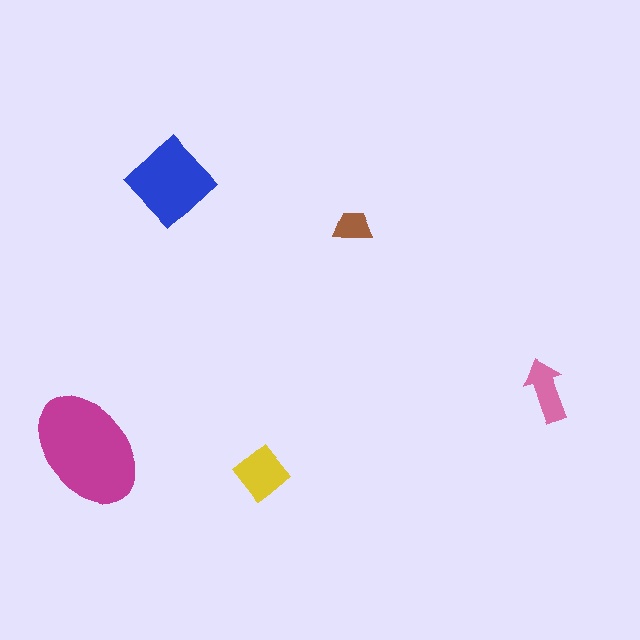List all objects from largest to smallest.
The magenta ellipse, the blue diamond, the yellow diamond, the pink arrow, the brown trapezoid.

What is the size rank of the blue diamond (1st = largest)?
2nd.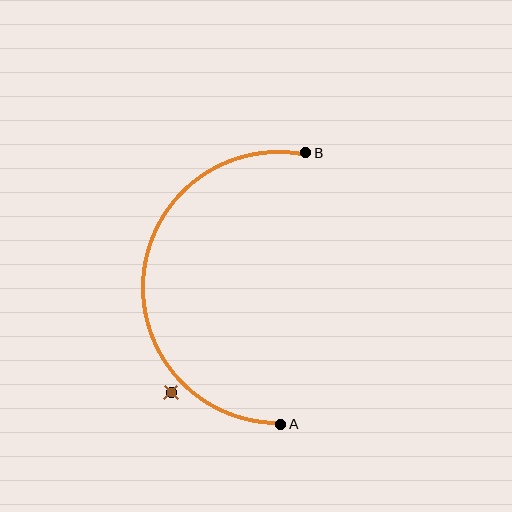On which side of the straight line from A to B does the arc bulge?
The arc bulges to the left of the straight line connecting A and B.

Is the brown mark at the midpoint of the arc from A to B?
No — the brown mark does not lie on the arc at all. It sits slightly outside the curve.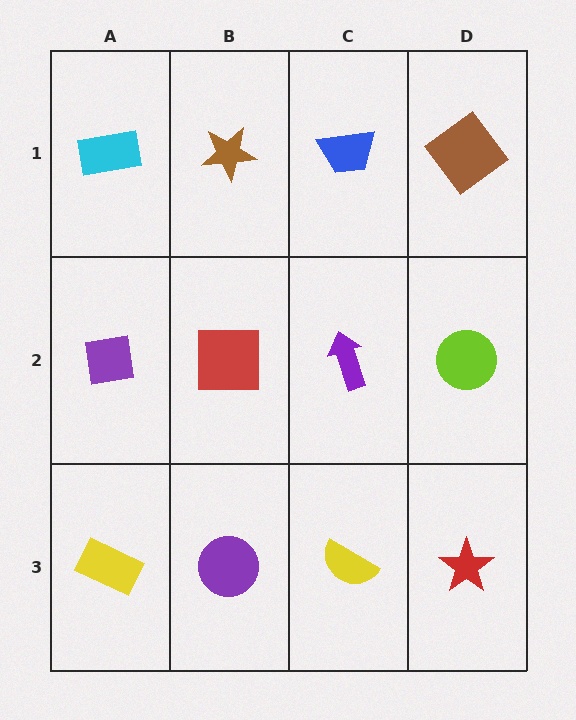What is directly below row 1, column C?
A purple arrow.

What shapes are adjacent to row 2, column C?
A blue trapezoid (row 1, column C), a yellow semicircle (row 3, column C), a red square (row 2, column B), a lime circle (row 2, column D).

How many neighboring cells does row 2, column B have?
4.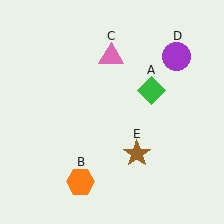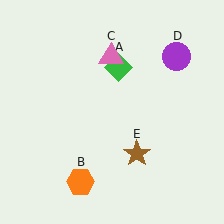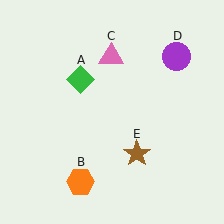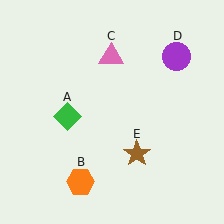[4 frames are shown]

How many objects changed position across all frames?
1 object changed position: green diamond (object A).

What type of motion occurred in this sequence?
The green diamond (object A) rotated counterclockwise around the center of the scene.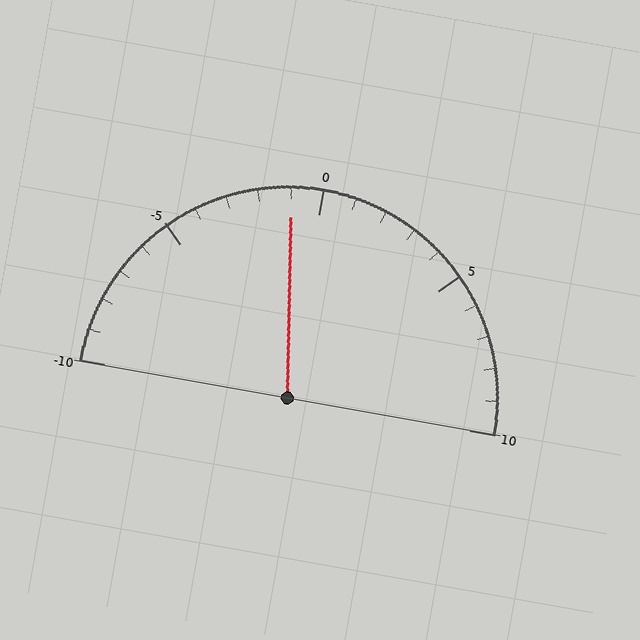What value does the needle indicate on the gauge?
The needle indicates approximately -1.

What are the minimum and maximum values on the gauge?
The gauge ranges from -10 to 10.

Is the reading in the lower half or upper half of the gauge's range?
The reading is in the lower half of the range (-10 to 10).